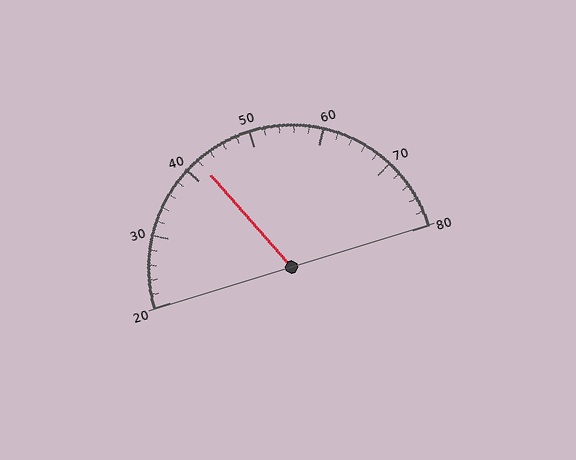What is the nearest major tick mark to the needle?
The nearest major tick mark is 40.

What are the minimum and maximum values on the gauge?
The gauge ranges from 20 to 80.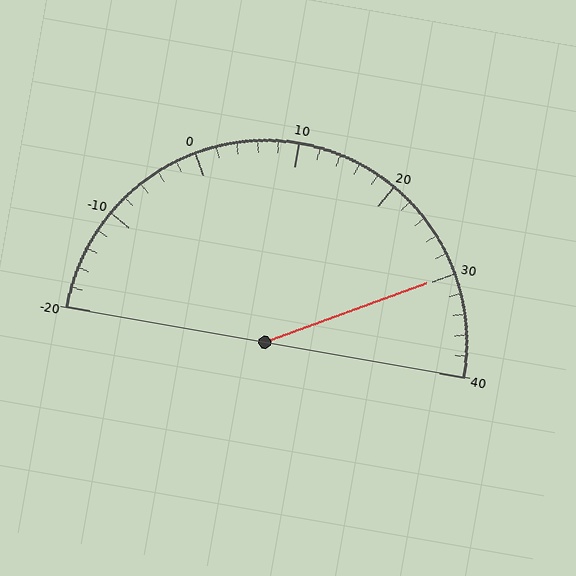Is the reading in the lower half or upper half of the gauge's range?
The reading is in the upper half of the range (-20 to 40).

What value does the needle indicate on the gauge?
The needle indicates approximately 30.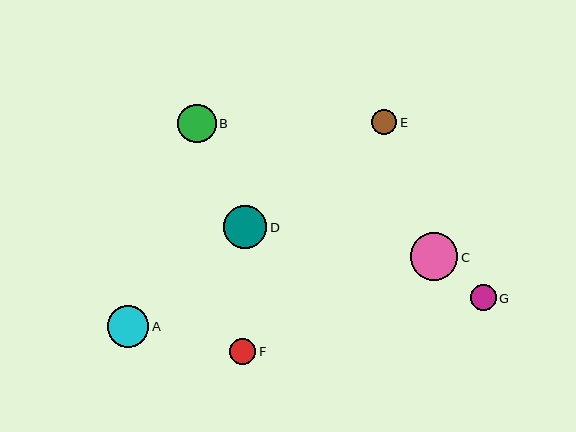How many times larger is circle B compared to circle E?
Circle B is approximately 1.5 times the size of circle E.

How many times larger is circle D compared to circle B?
Circle D is approximately 1.1 times the size of circle B.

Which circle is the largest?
Circle C is the largest with a size of approximately 47 pixels.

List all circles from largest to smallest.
From largest to smallest: C, D, A, B, F, G, E.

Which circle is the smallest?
Circle E is the smallest with a size of approximately 25 pixels.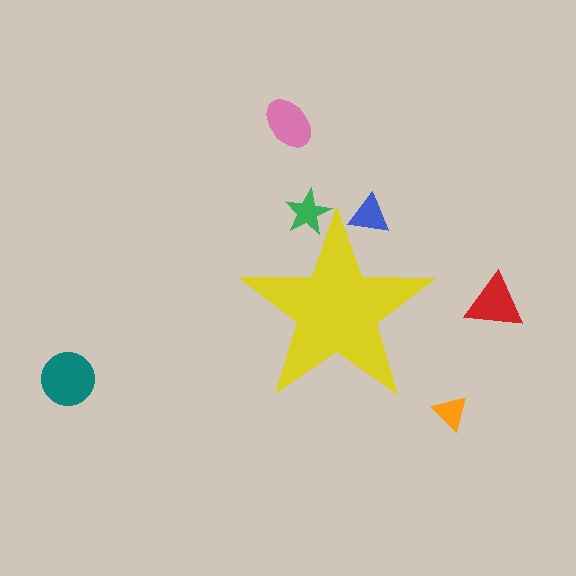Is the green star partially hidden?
Yes, the green star is partially hidden behind the yellow star.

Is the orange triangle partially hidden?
No, the orange triangle is fully visible.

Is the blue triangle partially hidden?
Yes, the blue triangle is partially hidden behind the yellow star.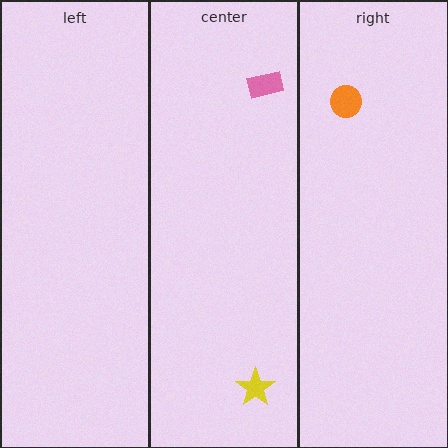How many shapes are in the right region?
1.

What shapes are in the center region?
The yellow star, the pink rectangle.